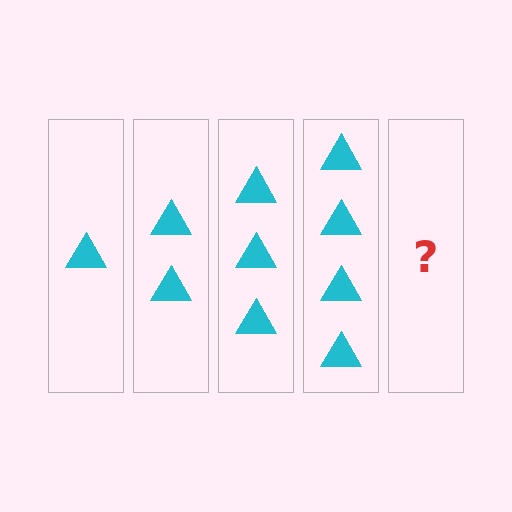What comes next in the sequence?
The next element should be 5 triangles.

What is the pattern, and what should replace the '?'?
The pattern is that each step adds one more triangle. The '?' should be 5 triangles.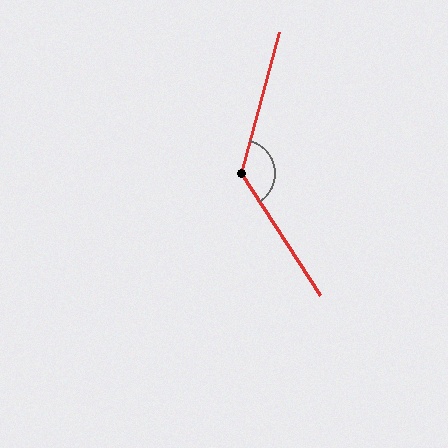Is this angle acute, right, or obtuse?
It is obtuse.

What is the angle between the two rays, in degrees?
Approximately 132 degrees.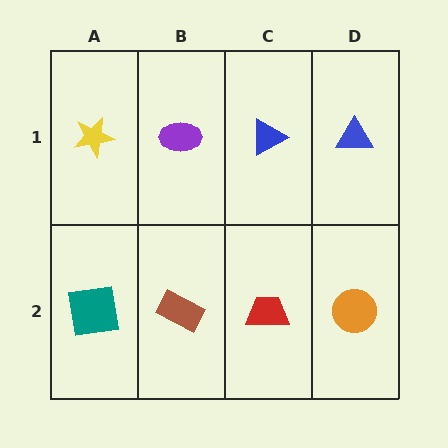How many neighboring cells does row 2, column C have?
3.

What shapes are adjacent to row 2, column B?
A purple ellipse (row 1, column B), a teal square (row 2, column A), a red trapezoid (row 2, column C).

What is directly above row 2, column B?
A purple ellipse.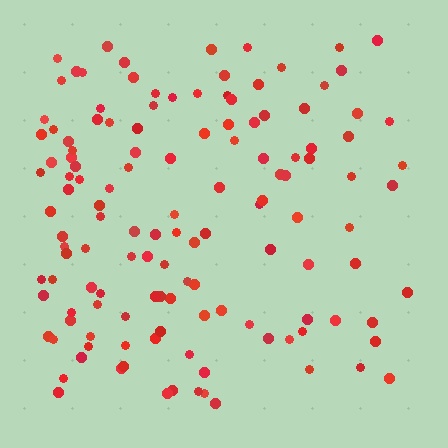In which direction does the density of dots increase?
From right to left, with the left side densest.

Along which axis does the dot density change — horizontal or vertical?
Horizontal.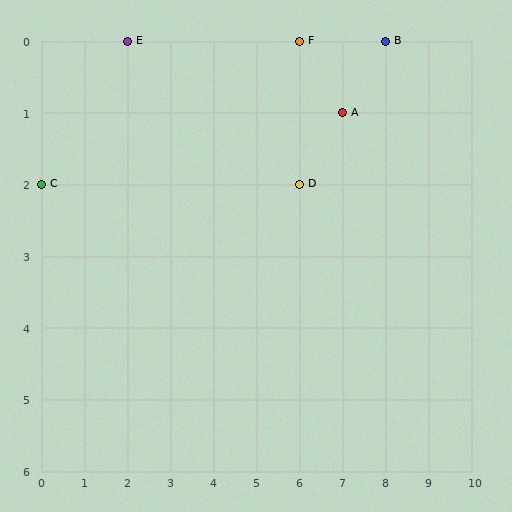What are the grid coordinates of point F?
Point F is at grid coordinates (6, 0).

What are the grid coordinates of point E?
Point E is at grid coordinates (2, 0).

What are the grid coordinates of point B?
Point B is at grid coordinates (8, 0).